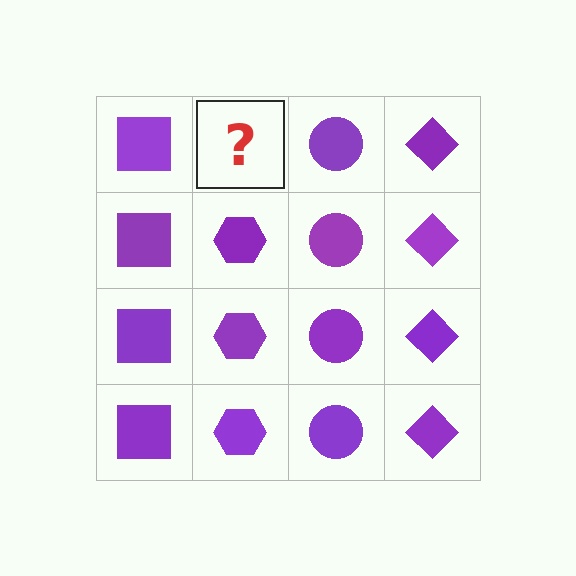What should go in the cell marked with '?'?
The missing cell should contain a purple hexagon.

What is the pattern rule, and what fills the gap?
The rule is that each column has a consistent shape. The gap should be filled with a purple hexagon.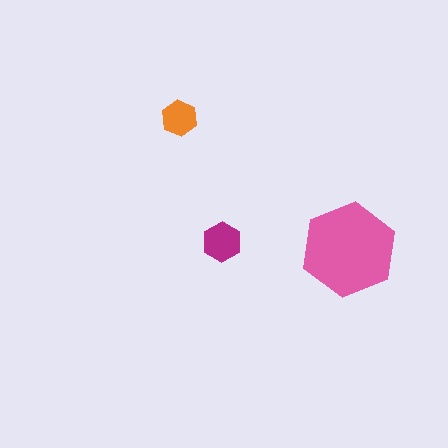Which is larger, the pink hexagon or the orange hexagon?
The pink one.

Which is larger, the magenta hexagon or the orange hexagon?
The magenta one.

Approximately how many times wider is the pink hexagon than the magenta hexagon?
About 2.5 times wider.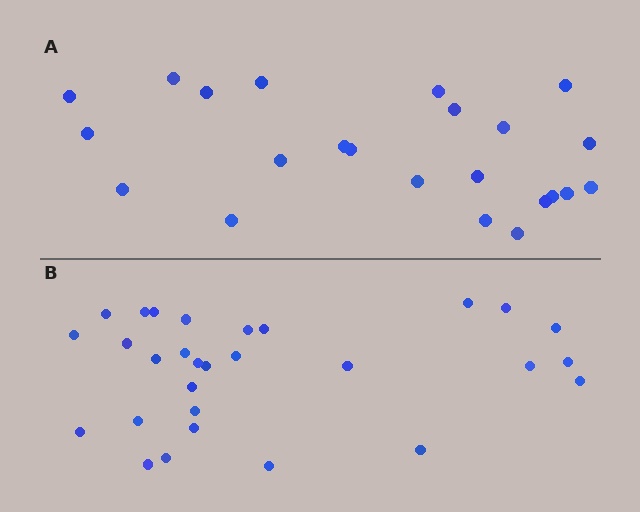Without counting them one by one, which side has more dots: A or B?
Region B (the bottom region) has more dots.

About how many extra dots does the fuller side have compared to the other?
Region B has about 6 more dots than region A.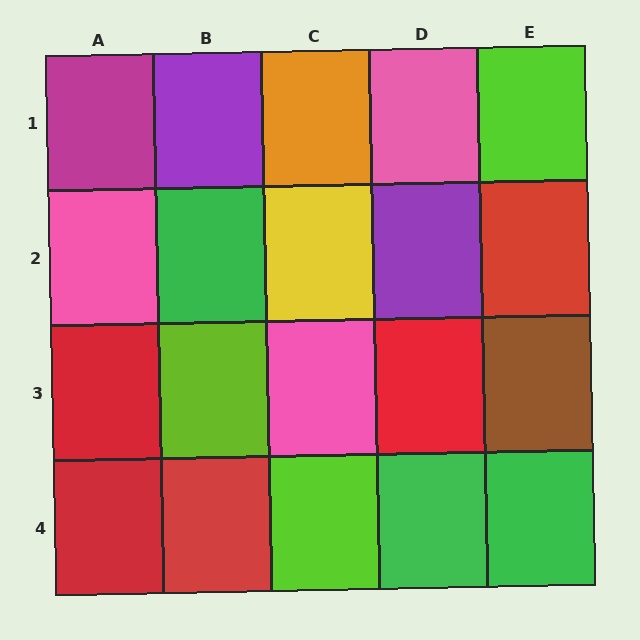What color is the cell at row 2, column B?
Green.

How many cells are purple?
2 cells are purple.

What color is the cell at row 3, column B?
Lime.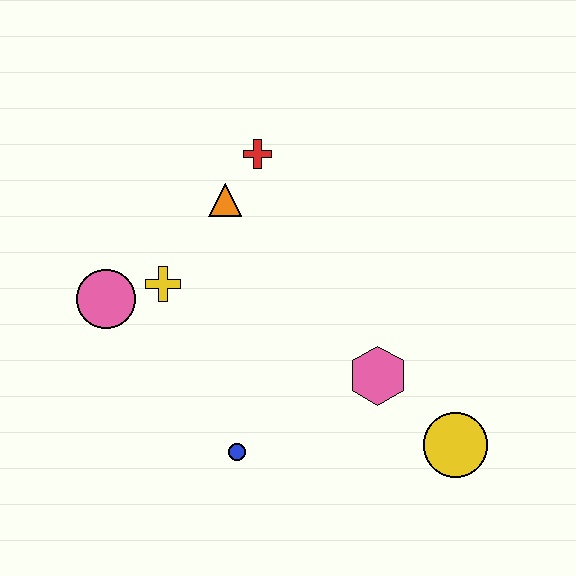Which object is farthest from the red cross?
The yellow circle is farthest from the red cross.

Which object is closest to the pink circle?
The yellow cross is closest to the pink circle.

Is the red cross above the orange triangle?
Yes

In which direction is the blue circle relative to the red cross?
The blue circle is below the red cross.